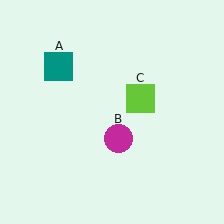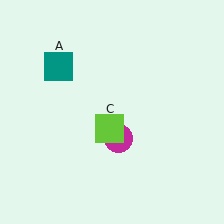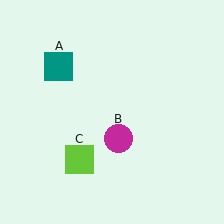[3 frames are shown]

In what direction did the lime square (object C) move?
The lime square (object C) moved down and to the left.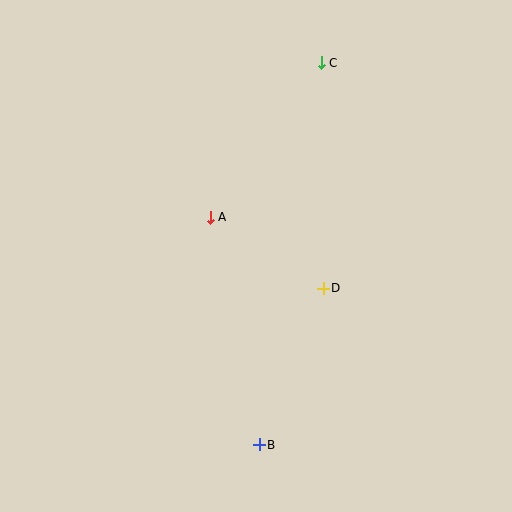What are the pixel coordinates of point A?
Point A is at (210, 217).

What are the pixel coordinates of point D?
Point D is at (323, 288).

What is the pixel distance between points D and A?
The distance between D and A is 133 pixels.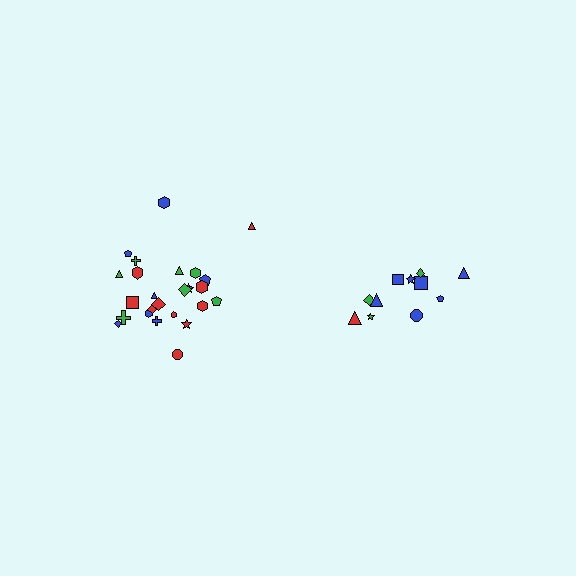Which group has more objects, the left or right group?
The left group.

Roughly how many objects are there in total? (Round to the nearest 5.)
Roughly 35 objects in total.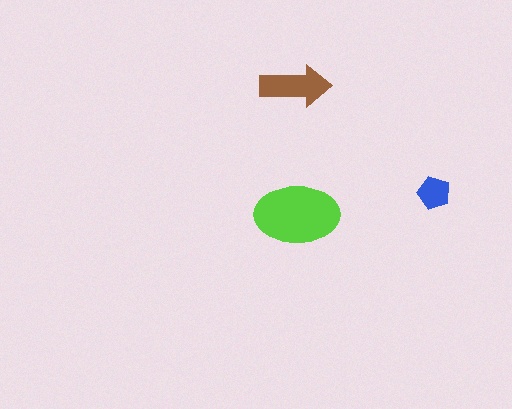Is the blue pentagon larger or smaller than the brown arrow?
Smaller.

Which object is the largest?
The lime ellipse.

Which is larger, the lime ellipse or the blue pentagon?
The lime ellipse.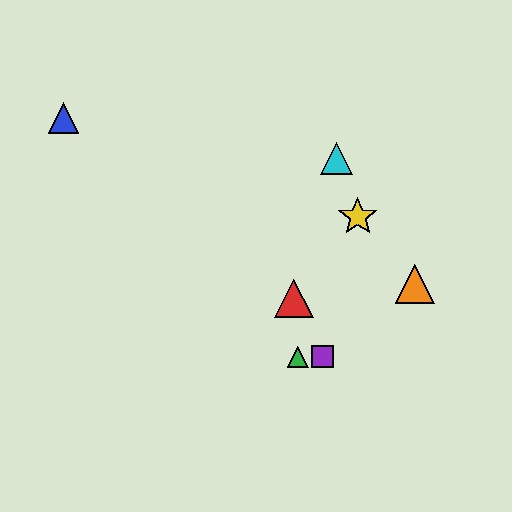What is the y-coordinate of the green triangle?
The green triangle is at y≈357.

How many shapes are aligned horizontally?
2 shapes (the green triangle, the purple square) are aligned horizontally.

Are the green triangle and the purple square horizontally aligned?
Yes, both are at y≈357.